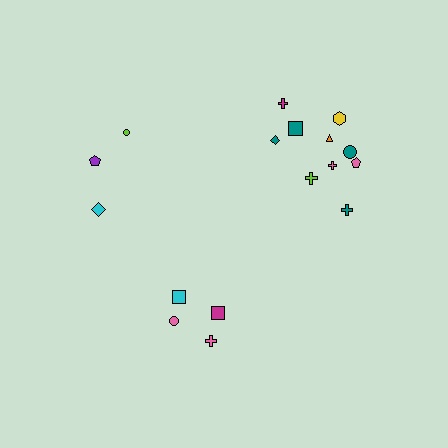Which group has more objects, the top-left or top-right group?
The top-right group.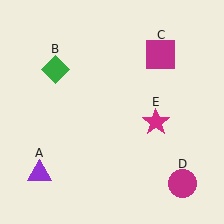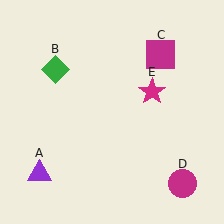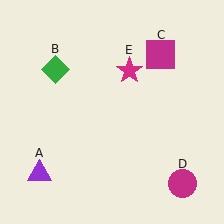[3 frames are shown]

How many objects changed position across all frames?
1 object changed position: magenta star (object E).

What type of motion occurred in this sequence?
The magenta star (object E) rotated counterclockwise around the center of the scene.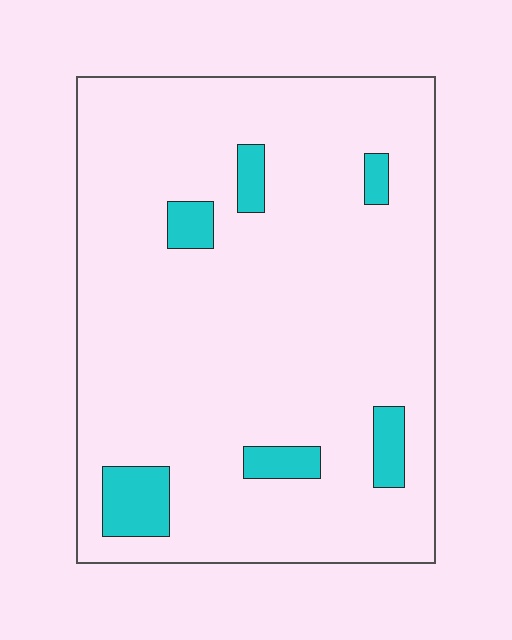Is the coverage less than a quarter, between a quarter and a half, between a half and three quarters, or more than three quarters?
Less than a quarter.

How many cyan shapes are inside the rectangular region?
6.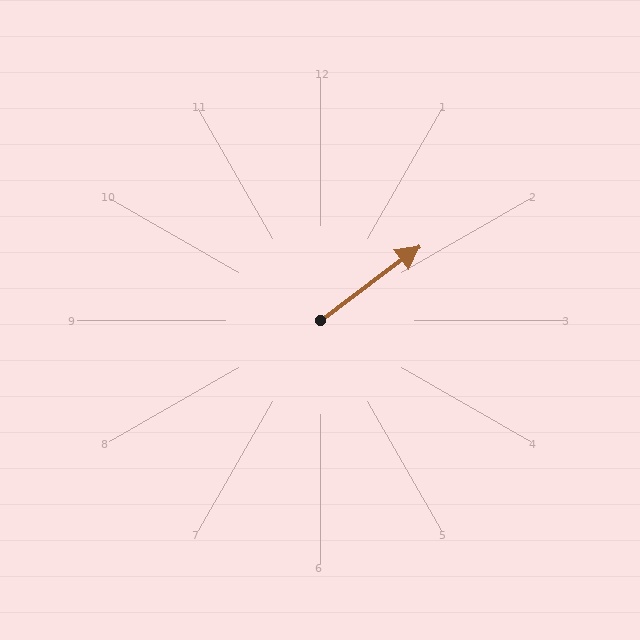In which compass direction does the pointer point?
Northeast.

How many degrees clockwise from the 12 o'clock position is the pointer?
Approximately 53 degrees.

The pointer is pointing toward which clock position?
Roughly 2 o'clock.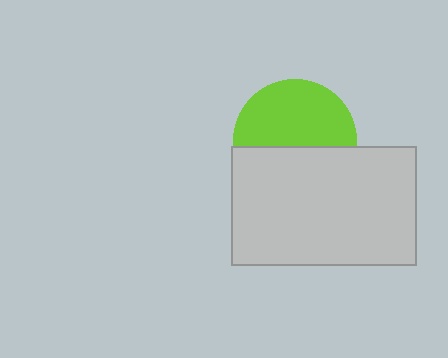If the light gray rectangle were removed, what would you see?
You would see the complete lime circle.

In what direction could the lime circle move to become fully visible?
The lime circle could move up. That would shift it out from behind the light gray rectangle entirely.